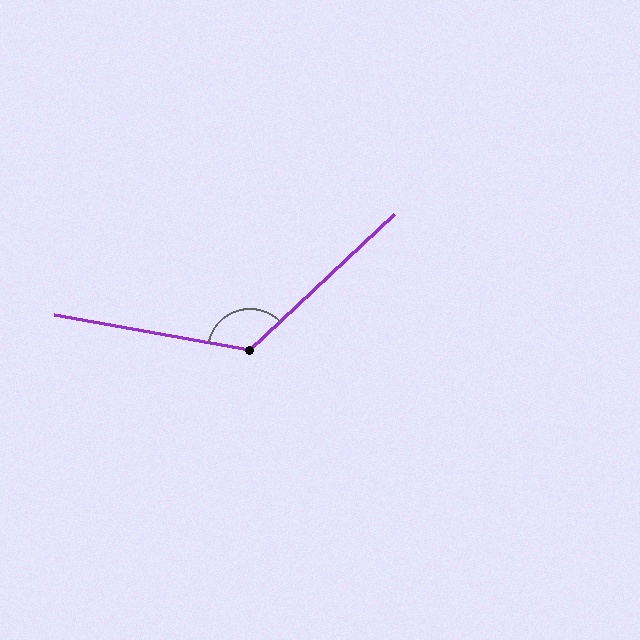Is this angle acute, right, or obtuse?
It is obtuse.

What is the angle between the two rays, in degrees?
Approximately 127 degrees.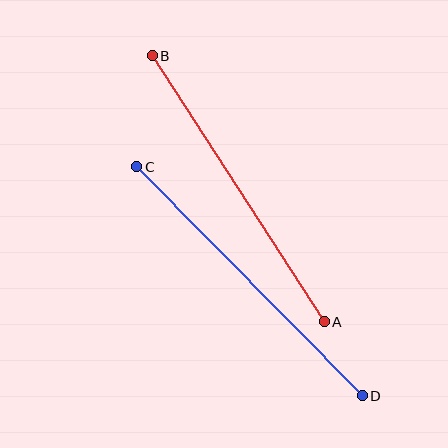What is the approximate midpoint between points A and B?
The midpoint is at approximately (238, 189) pixels.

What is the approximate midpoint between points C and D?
The midpoint is at approximately (250, 281) pixels.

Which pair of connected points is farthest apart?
Points C and D are farthest apart.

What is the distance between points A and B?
The distance is approximately 317 pixels.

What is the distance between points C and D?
The distance is approximately 321 pixels.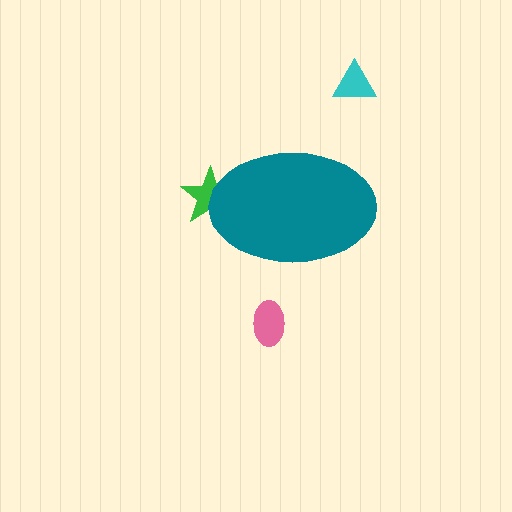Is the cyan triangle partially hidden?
No, the cyan triangle is fully visible.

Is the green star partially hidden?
Yes, the green star is partially hidden behind the teal ellipse.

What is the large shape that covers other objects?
A teal ellipse.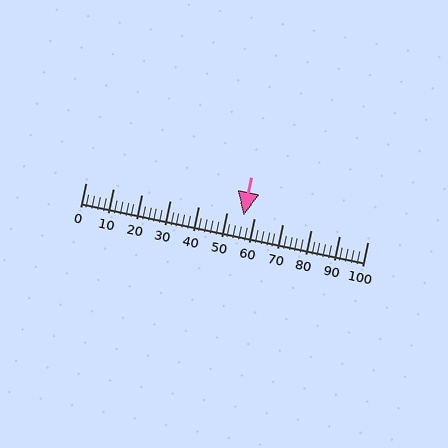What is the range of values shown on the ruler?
The ruler shows values from 0 to 100.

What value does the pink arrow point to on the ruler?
The pink arrow points to approximately 56.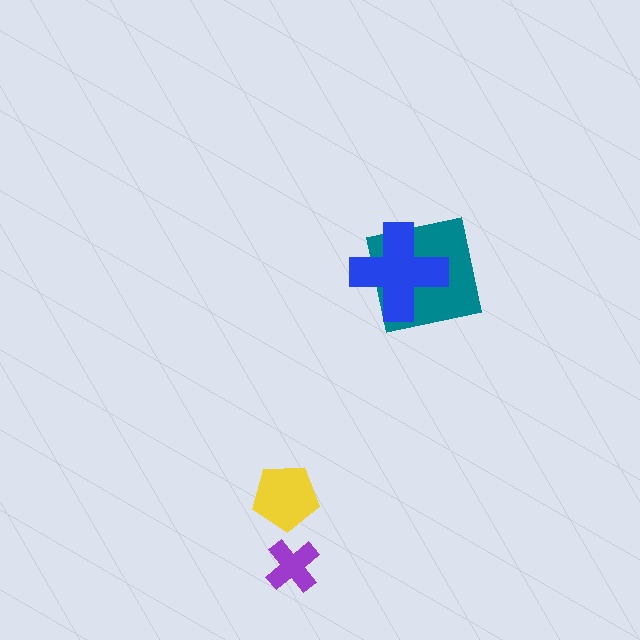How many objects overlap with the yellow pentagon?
0 objects overlap with the yellow pentagon.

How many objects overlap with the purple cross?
0 objects overlap with the purple cross.